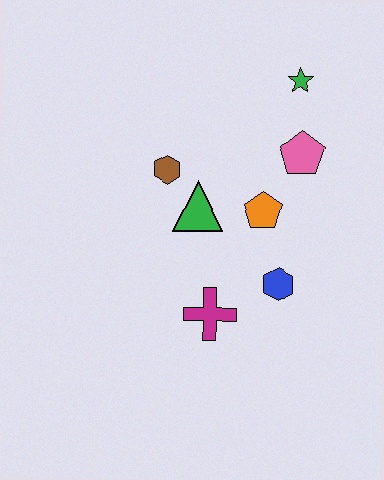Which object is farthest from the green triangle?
The green star is farthest from the green triangle.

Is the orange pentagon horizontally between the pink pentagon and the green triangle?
Yes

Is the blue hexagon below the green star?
Yes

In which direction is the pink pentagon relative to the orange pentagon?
The pink pentagon is above the orange pentagon.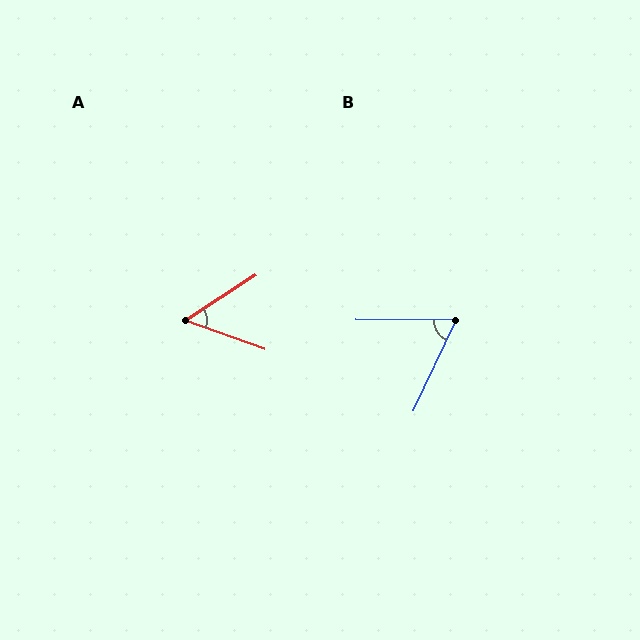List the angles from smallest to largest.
A (53°), B (65°).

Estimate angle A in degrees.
Approximately 53 degrees.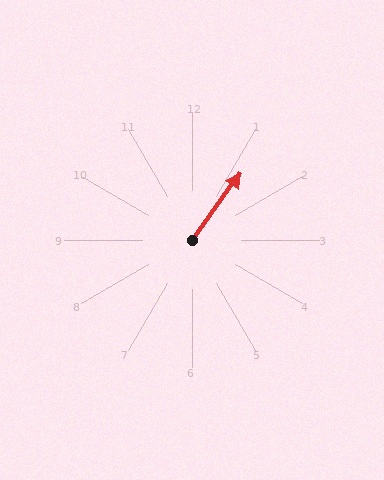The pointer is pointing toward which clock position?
Roughly 1 o'clock.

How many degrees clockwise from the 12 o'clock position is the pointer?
Approximately 36 degrees.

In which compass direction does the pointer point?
Northeast.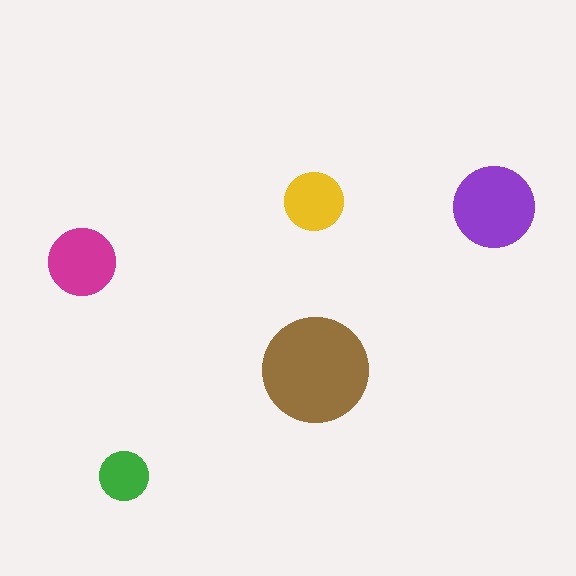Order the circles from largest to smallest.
the brown one, the purple one, the magenta one, the yellow one, the green one.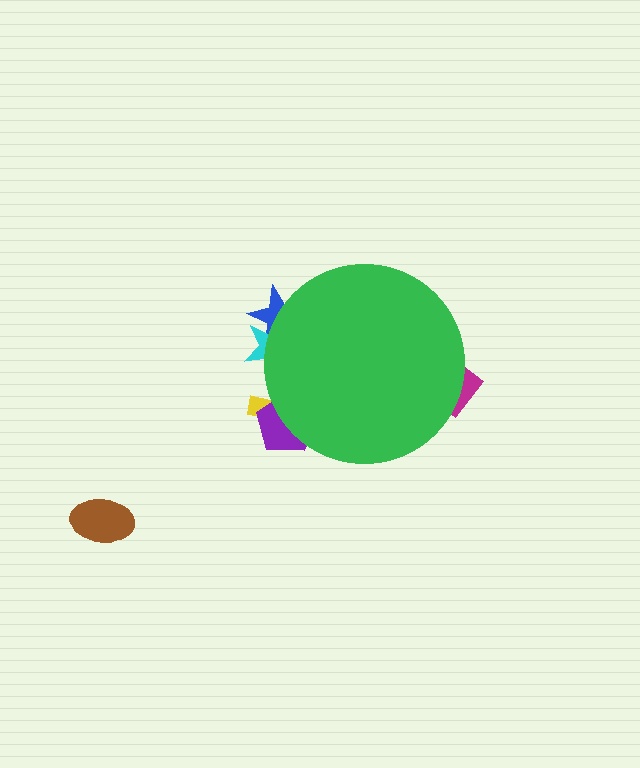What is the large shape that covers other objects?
A green circle.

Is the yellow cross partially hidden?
Yes, the yellow cross is partially hidden behind the green circle.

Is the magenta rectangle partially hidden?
Yes, the magenta rectangle is partially hidden behind the green circle.